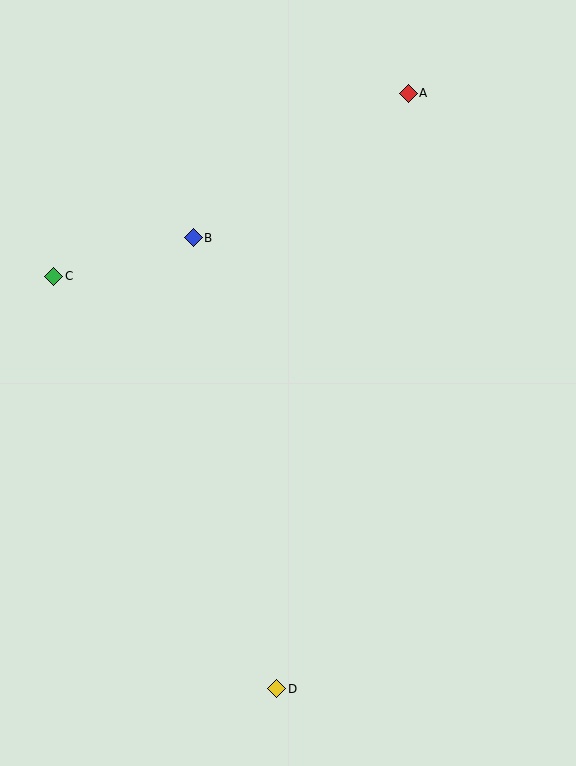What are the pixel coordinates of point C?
Point C is at (54, 276).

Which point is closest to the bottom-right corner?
Point D is closest to the bottom-right corner.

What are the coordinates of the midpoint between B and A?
The midpoint between B and A is at (301, 166).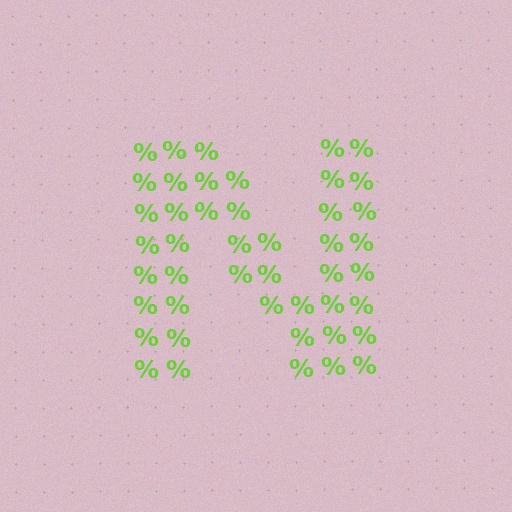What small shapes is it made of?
It is made of small percent signs.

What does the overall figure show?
The overall figure shows the letter N.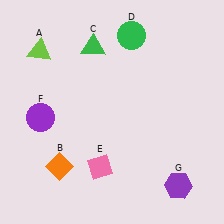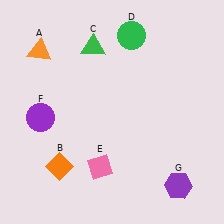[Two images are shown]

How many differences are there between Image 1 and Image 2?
There is 1 difference between the two images.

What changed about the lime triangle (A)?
In Image 1, A is lime. In Image 2, it changed to orange.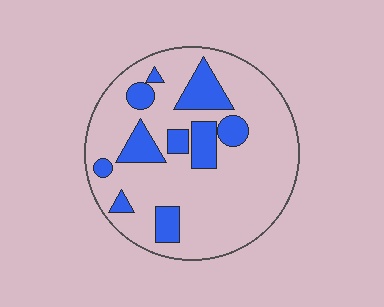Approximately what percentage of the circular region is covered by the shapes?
Approximately 20%.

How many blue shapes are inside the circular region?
10.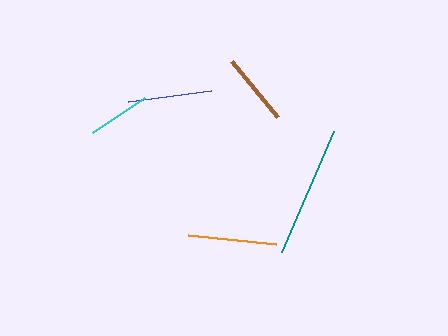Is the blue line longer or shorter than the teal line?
The teal line is longer than the blue line.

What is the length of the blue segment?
The blue segment is approximately 84 pixels long.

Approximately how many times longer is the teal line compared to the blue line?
The teal line is approximately 1.6 times the length of the blue line.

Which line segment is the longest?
The teal line is the longest at approximately 132 pixels.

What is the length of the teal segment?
The teal segment is approximately 132 pixels long.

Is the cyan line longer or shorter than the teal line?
The teal line is longer than the cyan line.